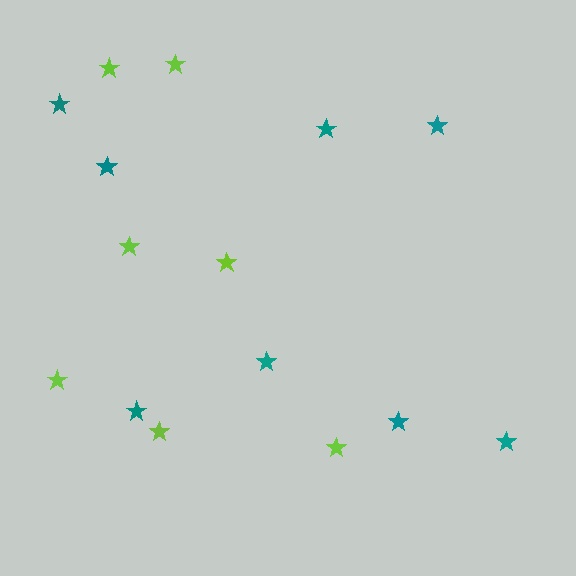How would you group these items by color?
There are 2 groups: one group of lime stars (7) and one group of teal stars (8).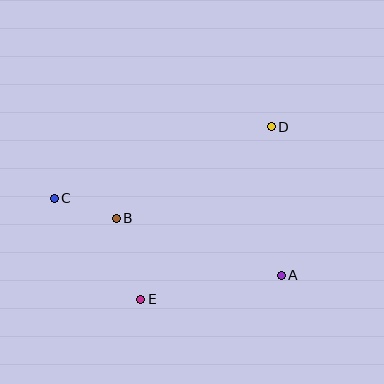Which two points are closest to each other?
Points B and C are closest to each other.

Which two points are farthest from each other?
Points A and C are farthest from each other.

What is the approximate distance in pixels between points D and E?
The distance between D and E is approximately 216 pixels.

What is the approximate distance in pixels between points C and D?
The distance between C and D is approximately 228 pixels.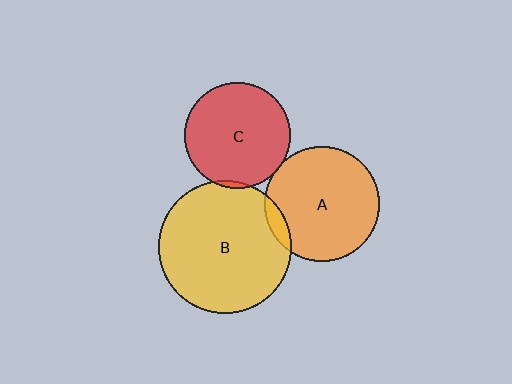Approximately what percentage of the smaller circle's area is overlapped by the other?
Approximately 5%.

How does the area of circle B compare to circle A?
Approximately 1.3 times.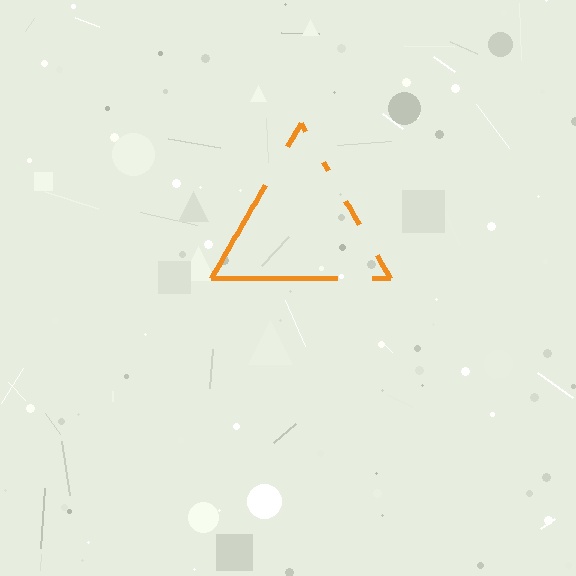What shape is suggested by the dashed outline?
The dashed outline suggests a triangle.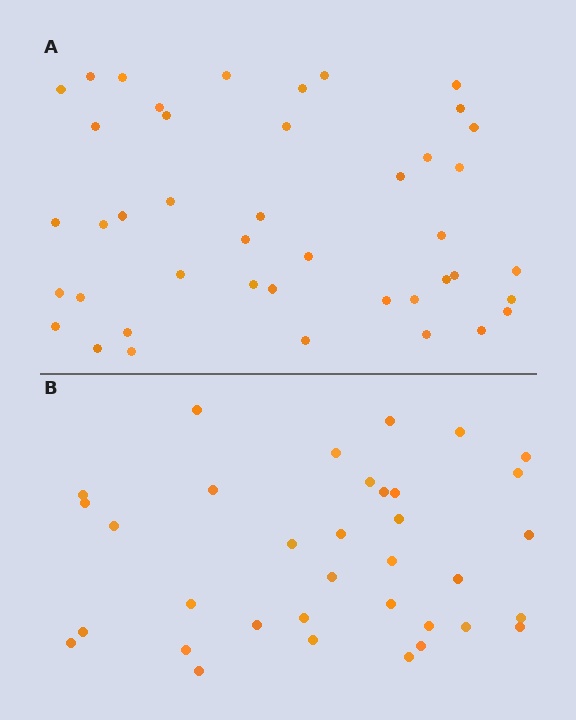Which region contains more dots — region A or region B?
Region A (the top region) has more dots.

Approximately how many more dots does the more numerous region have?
Region A has roughly 8 or so more dots than region B.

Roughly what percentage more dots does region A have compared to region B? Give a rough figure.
About 25% more.